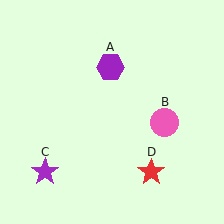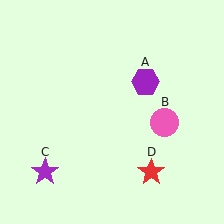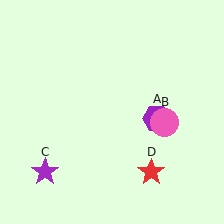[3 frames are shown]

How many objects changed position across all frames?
1 object changed position: purple hexagon (object A).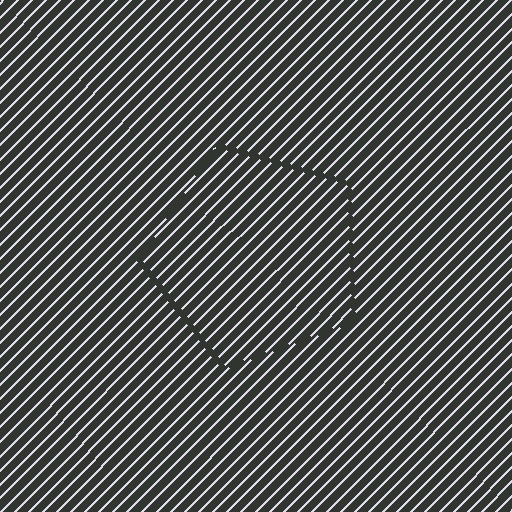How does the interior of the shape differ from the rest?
The interior of the shape contains the same grating, shifted by half a period — the contour is defined by the phase discontinuity where line-ends from the inner and outer gratings abut.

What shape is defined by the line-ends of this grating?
An illusory pentagon. The interior of the shape contains the same grating, shifted by half a period — the contour is defined by the phase discontinuity where line-ends from the inner and outer gratings abut.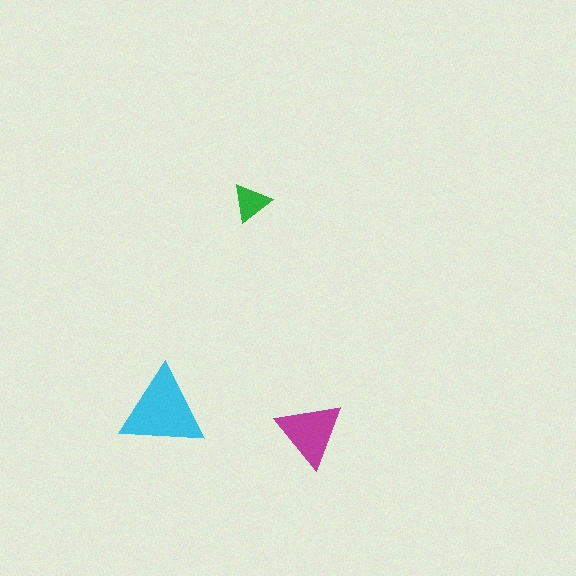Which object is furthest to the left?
The cyan triangle is leftmost.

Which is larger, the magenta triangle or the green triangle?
The magenta one.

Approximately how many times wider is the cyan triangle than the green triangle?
About 2 times wider.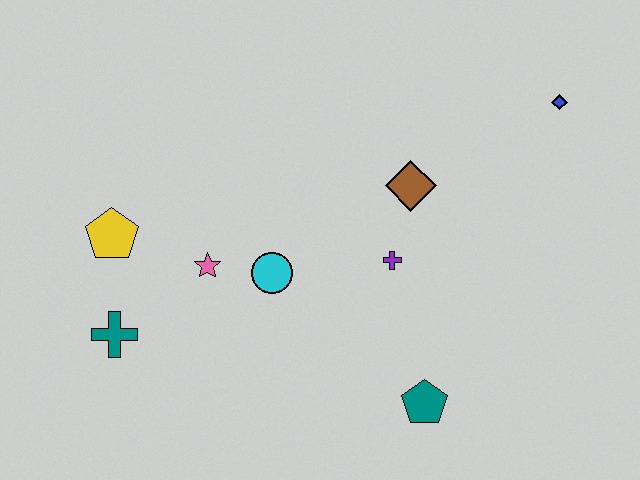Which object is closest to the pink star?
The cyan circle is closest to the pink star.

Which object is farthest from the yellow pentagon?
The blue diamond is farthest from the yellow pentagon.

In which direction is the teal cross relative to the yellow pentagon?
The teal cross is below the yellow pentagon.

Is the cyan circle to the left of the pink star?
No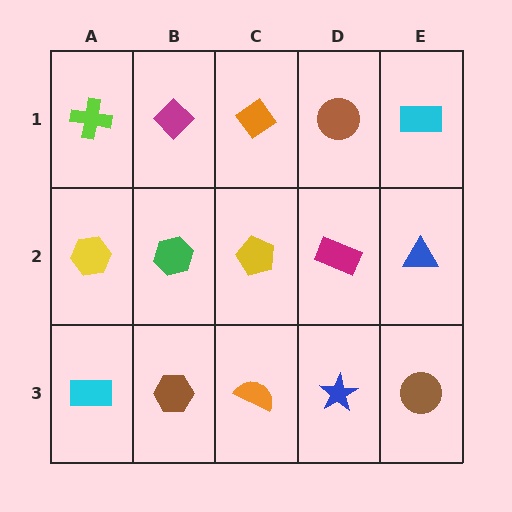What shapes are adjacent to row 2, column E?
A cyan rectangle (row 1, column E), a brown circle (row 3, column E), a magenta rectangle (row 2, column D).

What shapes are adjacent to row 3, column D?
A magenta rectangle (row 2, column D), an orange semicircle (row 3, column C), a brown circle (row 3, column E).